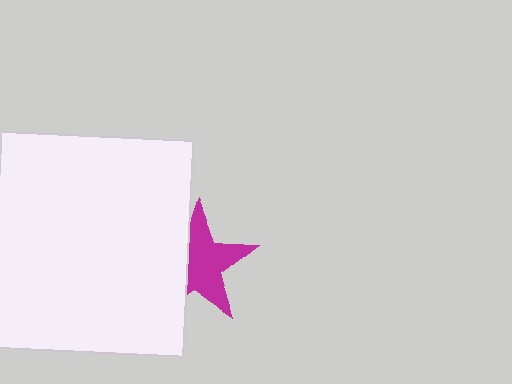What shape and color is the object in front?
The object in front is a white square.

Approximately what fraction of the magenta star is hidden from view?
Roughly 37% of the magenta star is hidden behind the white square.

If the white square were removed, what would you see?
You would see the complete magenta star.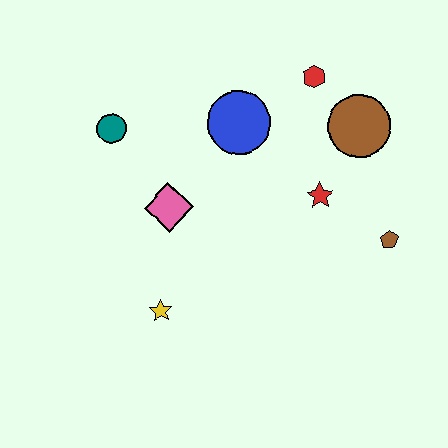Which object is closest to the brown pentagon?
The red star is closest to the brown pentagon.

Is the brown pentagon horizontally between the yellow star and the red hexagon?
No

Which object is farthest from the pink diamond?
The brown pentagon is farthest from the pink diamond.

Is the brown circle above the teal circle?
No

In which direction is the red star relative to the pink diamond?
The red star is to the right of the pink diamond.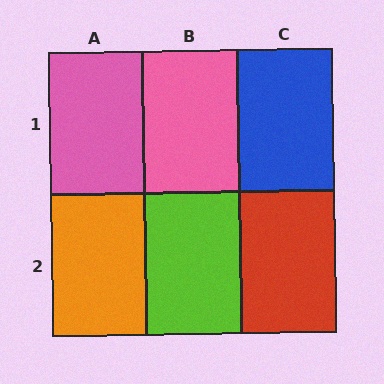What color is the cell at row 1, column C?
Blue.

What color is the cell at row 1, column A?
Pink.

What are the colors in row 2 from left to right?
Orange, lime, red.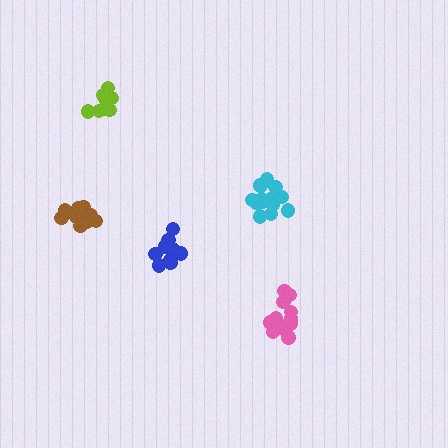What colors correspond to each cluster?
The clusters are colored: pink, cyan, brown, blue, lime.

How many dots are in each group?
Group 1: 14 dots, Group 2: 13 dots, Group 3: 10 dots, Group 4: 11 dots, Group 5: 8 dots (56 total).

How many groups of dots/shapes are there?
There are 5 groups.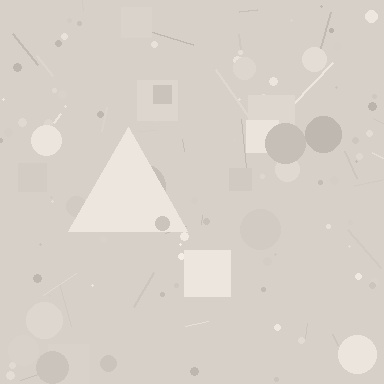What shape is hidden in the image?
A triangle is hidden in the image.